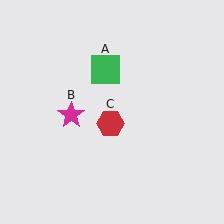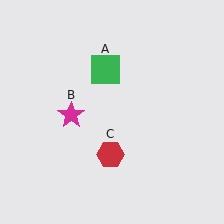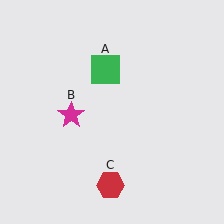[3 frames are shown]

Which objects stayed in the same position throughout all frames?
Green square (object A) and magenta star (object B) remained stationary.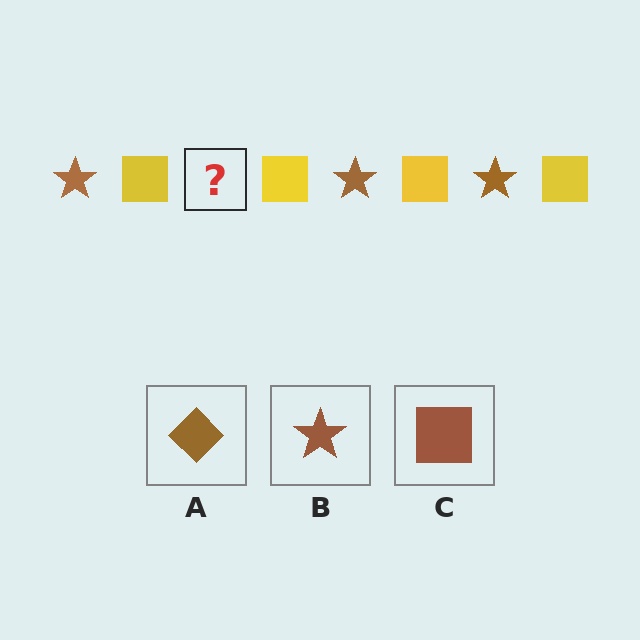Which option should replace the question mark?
Option B.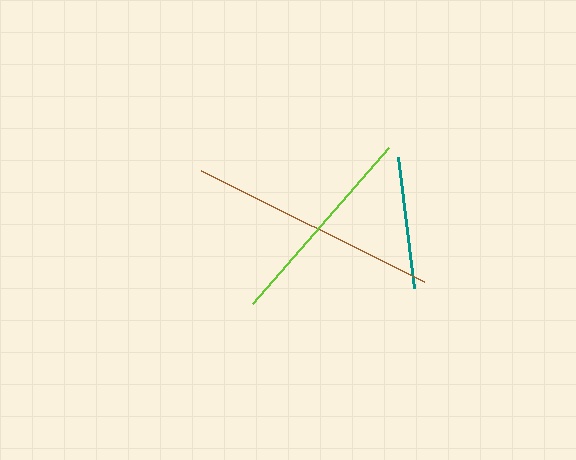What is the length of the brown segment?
The brown segment is approximately 249 pixels long.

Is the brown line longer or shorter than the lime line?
The brown line is longer than the lime line.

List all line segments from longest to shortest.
From longest to shortest: brown, lime, teal.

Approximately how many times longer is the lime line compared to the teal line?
The lime line is approximately 1.6 times the length of the teal line.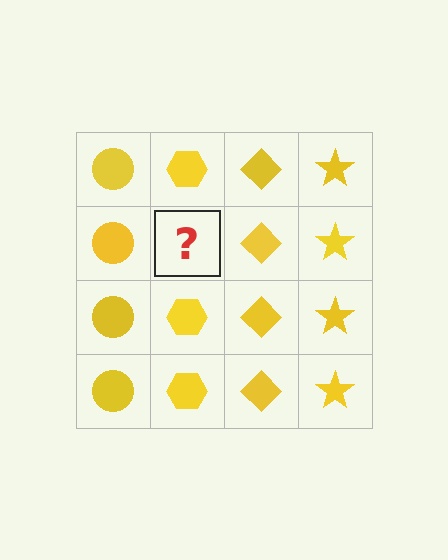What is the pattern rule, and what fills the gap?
The rule is that each column has a consistent shape. The gap should be filled with a yellow hexagon.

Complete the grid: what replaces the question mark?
The question mark should be replaced with a yellow hexagon.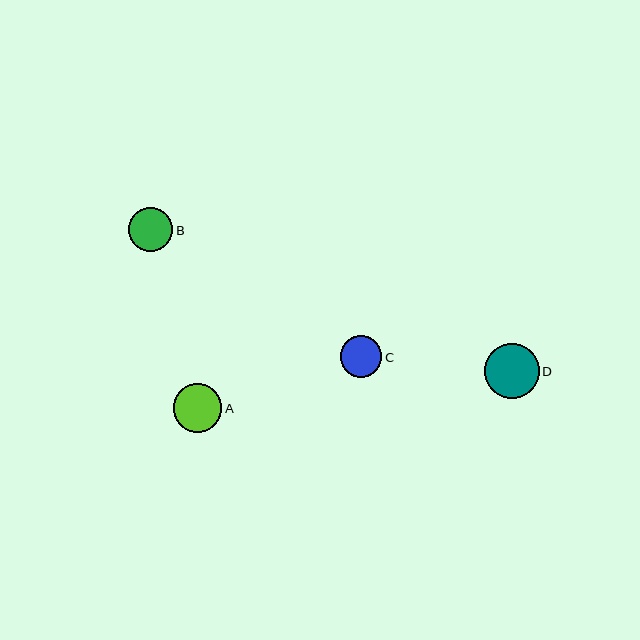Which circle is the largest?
Circle D is the largest with a size of approximately 55 pixels.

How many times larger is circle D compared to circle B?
Circle D is approximately 1.3 times the size of circle B.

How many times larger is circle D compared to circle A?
Circle D is approximately 1.1 times the size of circle A.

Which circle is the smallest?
Circle C is the smallest with a size of approximately 41 pixels.